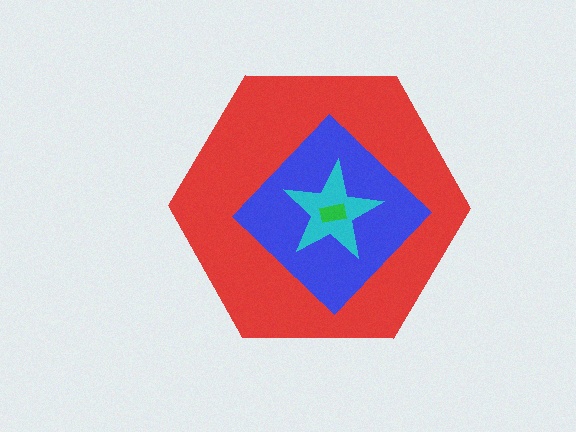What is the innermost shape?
The green rectangle.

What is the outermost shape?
The red hexagon.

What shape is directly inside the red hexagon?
The blue diamond.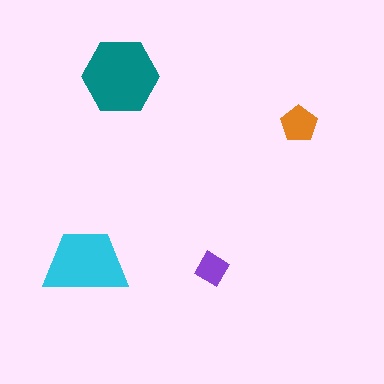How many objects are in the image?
There are 4 objects in the image.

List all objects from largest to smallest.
The teal hexagon, the cyan trapezoid, the orange pentagon, the purple diamond.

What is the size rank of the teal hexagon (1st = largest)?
1st.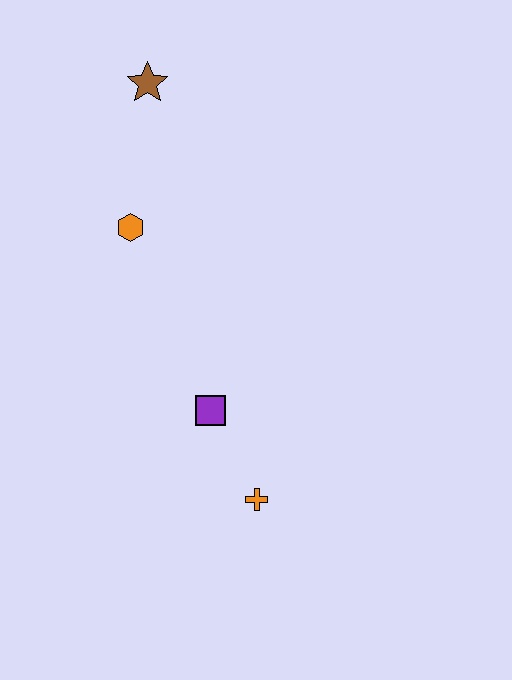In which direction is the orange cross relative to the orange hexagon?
The orange cross is below the orange hexagon.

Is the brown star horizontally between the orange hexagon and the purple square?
Yes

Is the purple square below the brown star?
Yes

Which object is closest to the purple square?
The orange cross is closest to the purple square.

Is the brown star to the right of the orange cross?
No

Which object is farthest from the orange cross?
The brown star is farthest from the orange cross.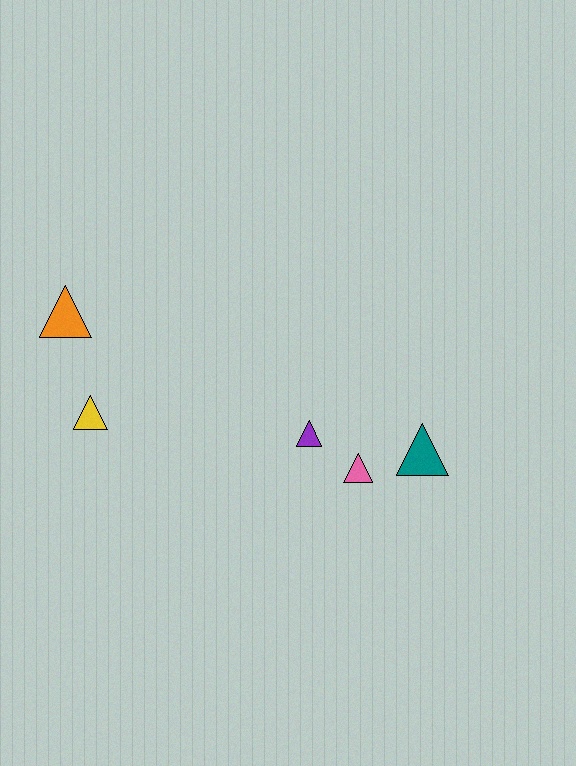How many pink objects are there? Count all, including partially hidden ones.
There is 1 pink object.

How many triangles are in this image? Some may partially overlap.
There are 5 triangles.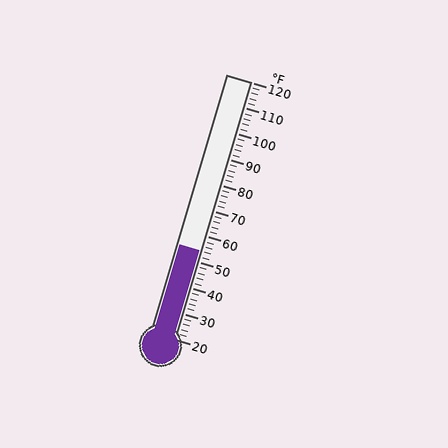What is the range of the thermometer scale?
The thermometer scale ranges from 20°F to 120°F.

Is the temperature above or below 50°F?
The temperature is above 50°F.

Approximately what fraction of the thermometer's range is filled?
The thermometer is filled to approximately 35% of its range.